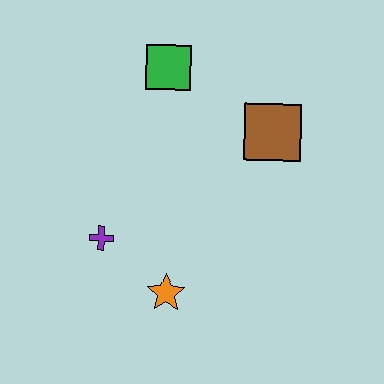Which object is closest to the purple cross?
The orange star is closest to the purple cross.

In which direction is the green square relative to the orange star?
The green square is above the orange star.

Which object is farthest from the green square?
The orange star is farthest from the green square.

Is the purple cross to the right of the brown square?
No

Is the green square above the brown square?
Yes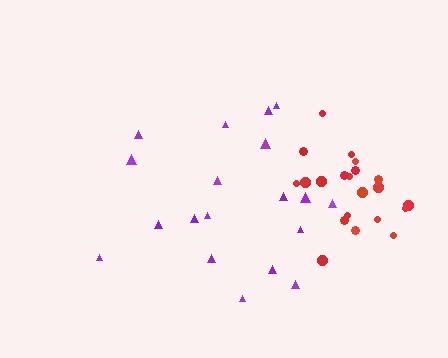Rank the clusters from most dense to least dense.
red, purple.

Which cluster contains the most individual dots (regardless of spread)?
Red (21).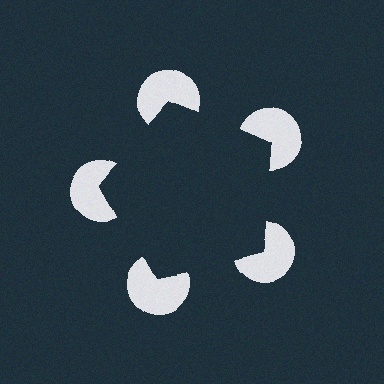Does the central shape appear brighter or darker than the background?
It typically appears slightly darker than the background, even though no actual brightness change is drawn.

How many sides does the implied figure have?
5 sides.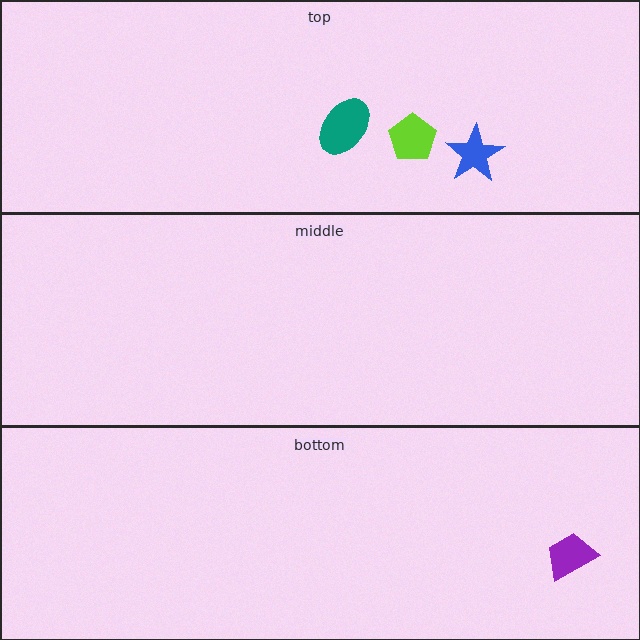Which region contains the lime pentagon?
The top region.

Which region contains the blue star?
The top region.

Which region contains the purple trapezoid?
The bottom region.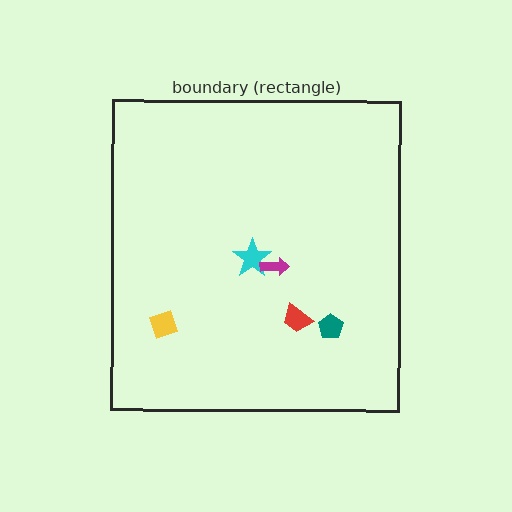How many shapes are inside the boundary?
5 inside, 0 outside.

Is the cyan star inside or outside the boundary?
Inside.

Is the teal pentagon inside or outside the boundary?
Inside.